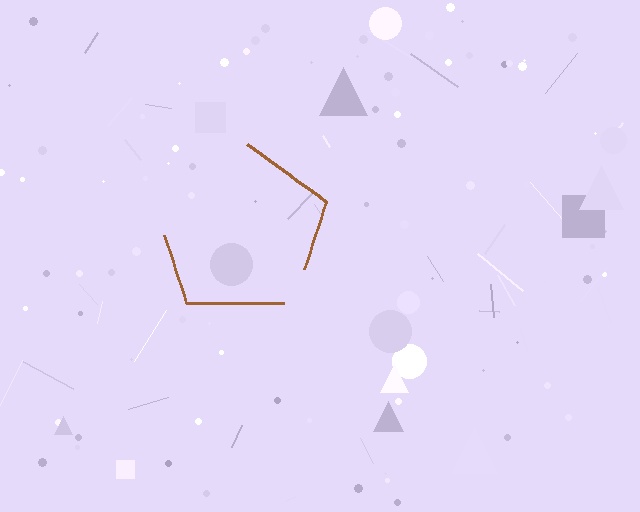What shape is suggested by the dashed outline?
The dashed outline suggests a pentagon.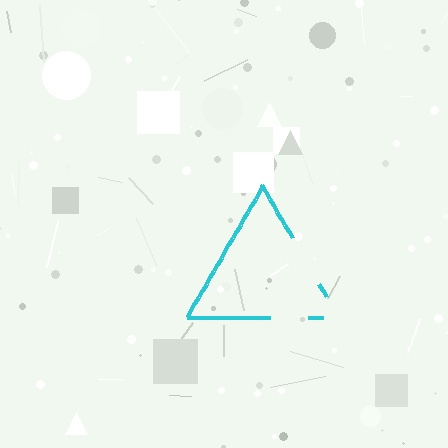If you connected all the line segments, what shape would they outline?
They would outline a triangle.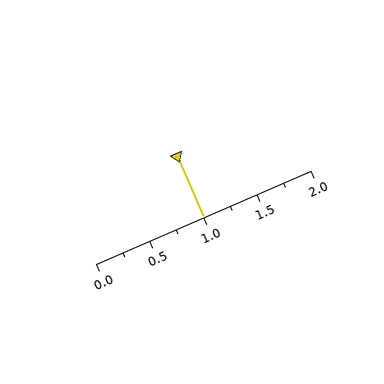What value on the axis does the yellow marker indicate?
The marker indicates approximately 1.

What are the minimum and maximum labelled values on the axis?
The axis runs from 0.0 to 2.0.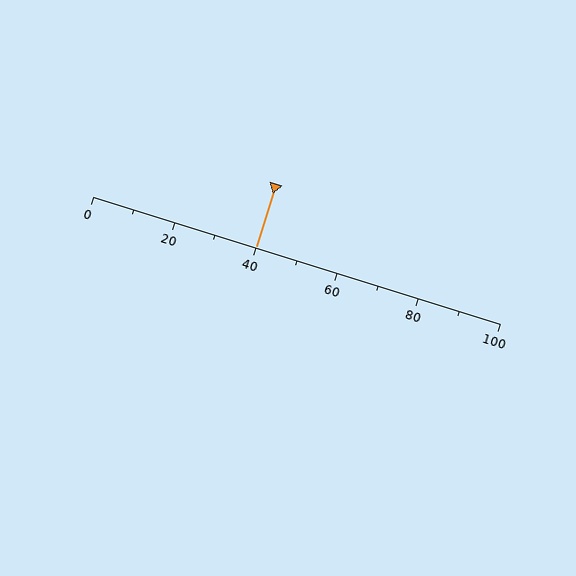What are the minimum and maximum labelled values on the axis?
The axis runs from 0 to 100.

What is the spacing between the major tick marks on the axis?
The major ticks are spaced 20 apart.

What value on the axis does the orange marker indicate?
The marker indicates approximately 40.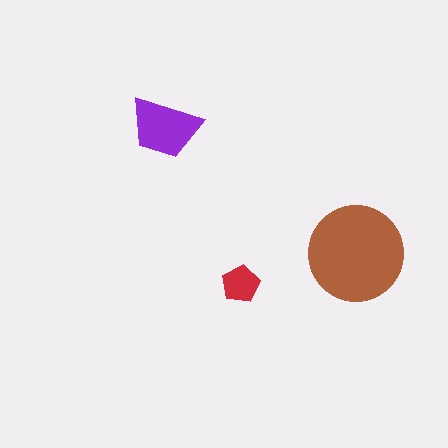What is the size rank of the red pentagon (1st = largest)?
3rd.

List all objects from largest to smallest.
The brown circle, the purple trapezoid, the red pentagon.